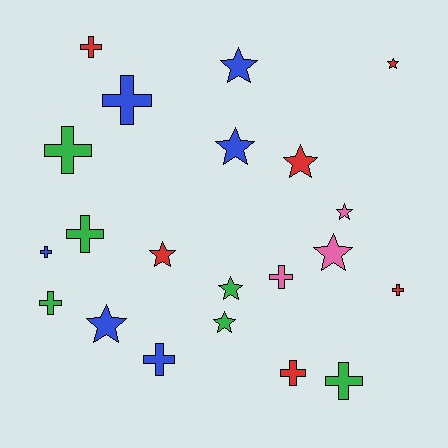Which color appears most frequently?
Green, with 6 objects.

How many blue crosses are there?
There are 3 blue crosses.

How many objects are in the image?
There are 21 objects.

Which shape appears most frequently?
Cross, with 11 objects.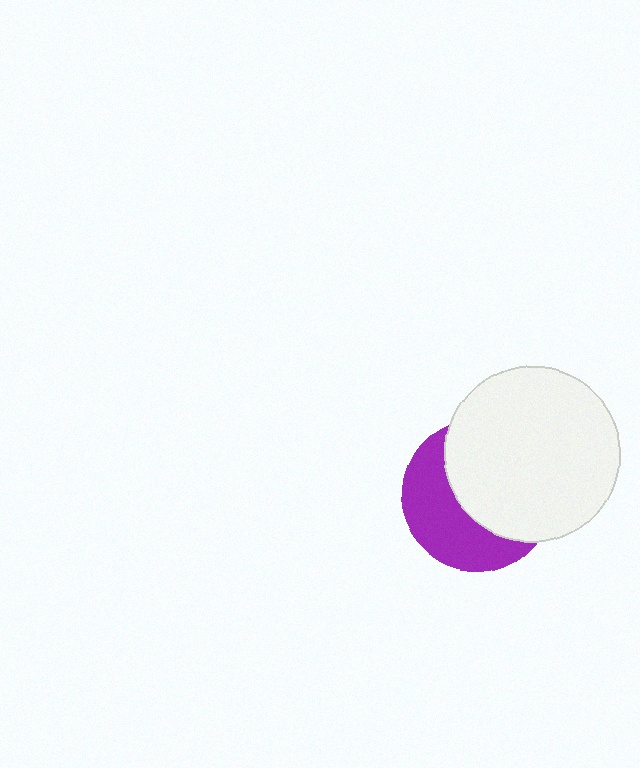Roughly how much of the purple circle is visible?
A small part of it is visible (roughly 44%).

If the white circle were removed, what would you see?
You would see the complete purple circle.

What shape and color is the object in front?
The object in front is a white circle.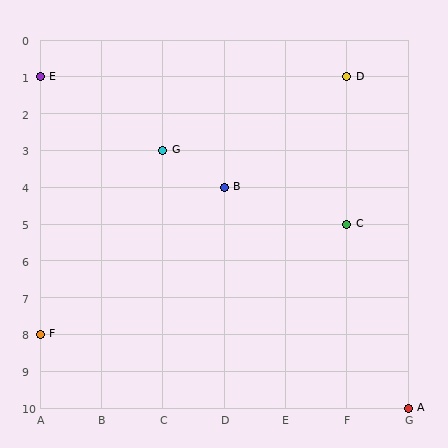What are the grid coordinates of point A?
Point A is at grid coordinates (G, 10).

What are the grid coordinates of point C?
Point C is at grid coordinates (F, 5).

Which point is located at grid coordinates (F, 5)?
Point C is at (F, 5).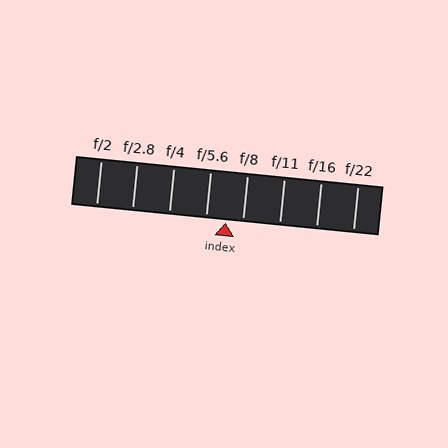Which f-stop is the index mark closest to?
The index mark is closest to f/8.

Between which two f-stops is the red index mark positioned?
The index mark is between f/5.6 and f/8.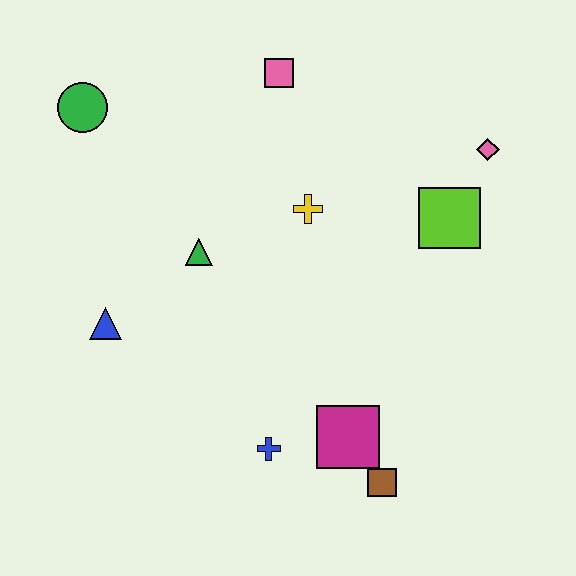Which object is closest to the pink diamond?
The lime square is closest to the pink diamond.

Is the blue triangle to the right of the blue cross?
No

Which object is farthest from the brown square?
The green circle is farthest from the brown square.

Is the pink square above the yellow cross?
Yes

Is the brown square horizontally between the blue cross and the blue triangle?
No